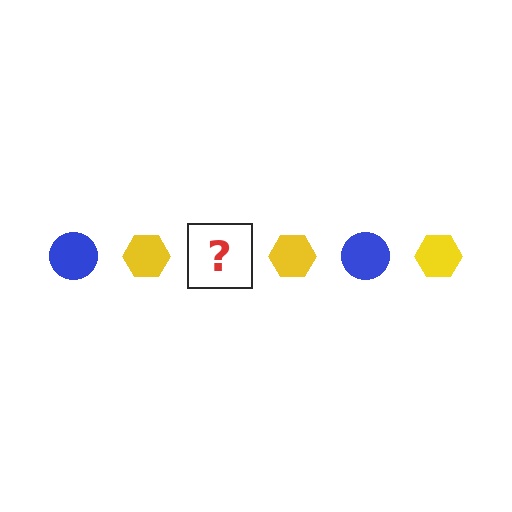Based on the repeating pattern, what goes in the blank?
The blank should be a blue circle.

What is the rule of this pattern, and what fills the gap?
The rule is that the pattern alternates between blue circle and yellow hexagon. The gap should be filled with a blue circle.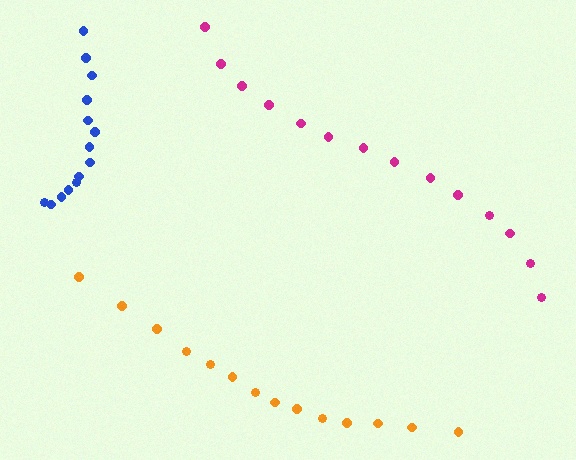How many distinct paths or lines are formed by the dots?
There are 3 distinct paths.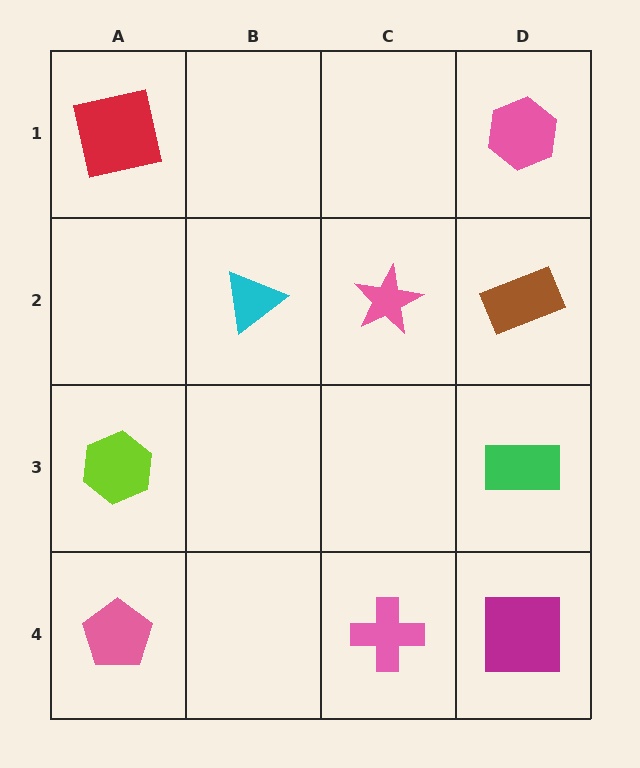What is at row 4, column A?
A pink pentagon.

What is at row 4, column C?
A pink cross.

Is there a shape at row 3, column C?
No, that cell is empty.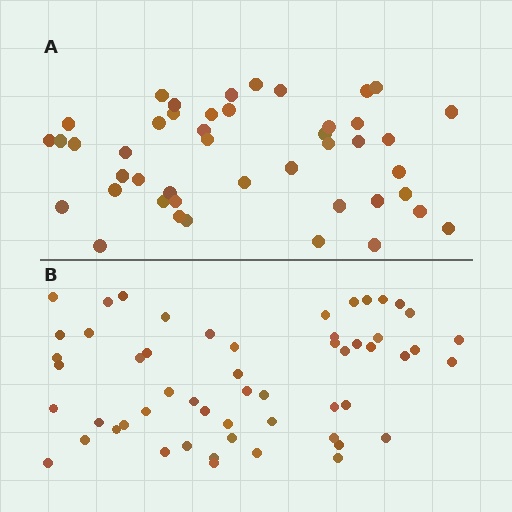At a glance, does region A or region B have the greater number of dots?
Region B (the bottom region) has more dots.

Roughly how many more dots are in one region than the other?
Region B has roughly 10 or so more dots than region A.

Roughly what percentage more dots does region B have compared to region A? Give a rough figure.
About 20% more.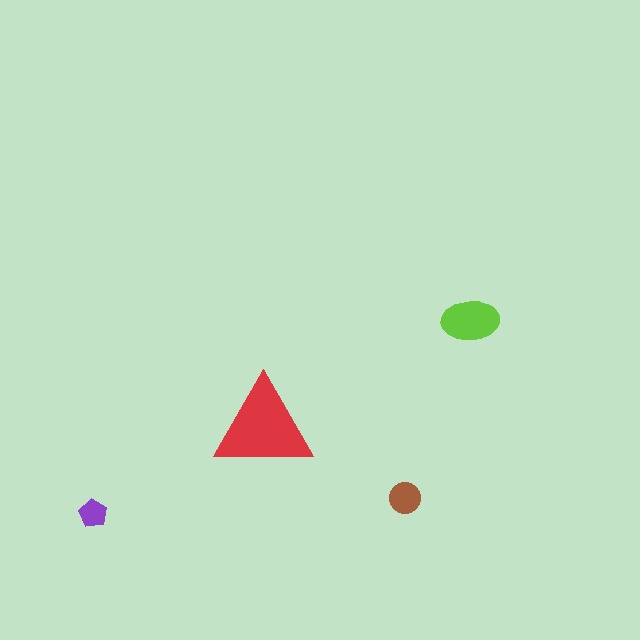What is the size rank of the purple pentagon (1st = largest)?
4th.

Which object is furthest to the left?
The purple pentagon is leftmost.